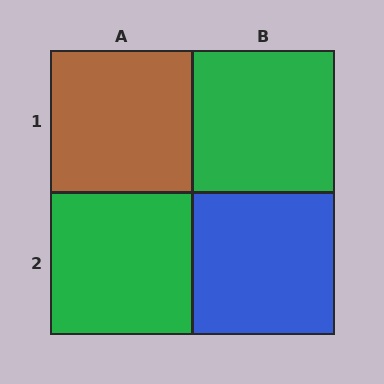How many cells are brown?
1 cell is brown.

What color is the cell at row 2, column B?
Blue.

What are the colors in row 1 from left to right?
Brown, green.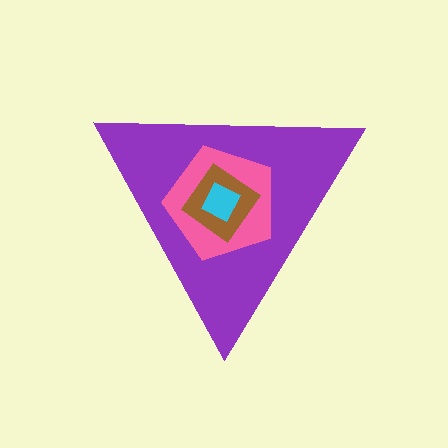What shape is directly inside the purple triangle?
The pink pentagon.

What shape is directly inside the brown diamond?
The cyan square.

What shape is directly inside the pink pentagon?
The brown diamond.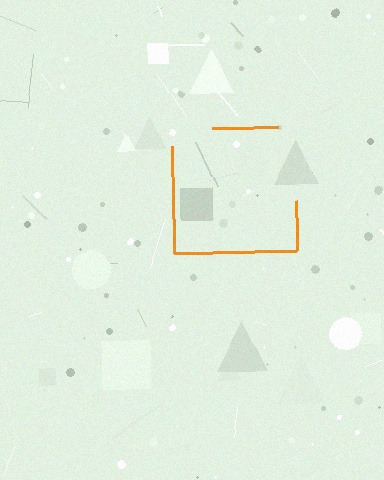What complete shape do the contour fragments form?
The contour fragments form a square.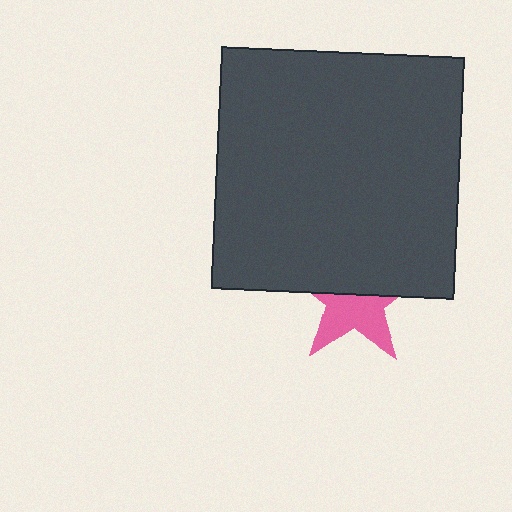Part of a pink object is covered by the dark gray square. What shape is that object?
It is a star.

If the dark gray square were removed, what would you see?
You would see the complete pink star.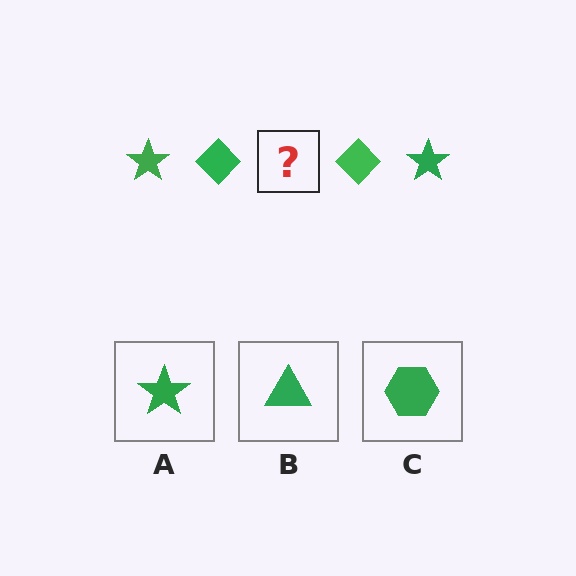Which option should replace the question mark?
Option A.